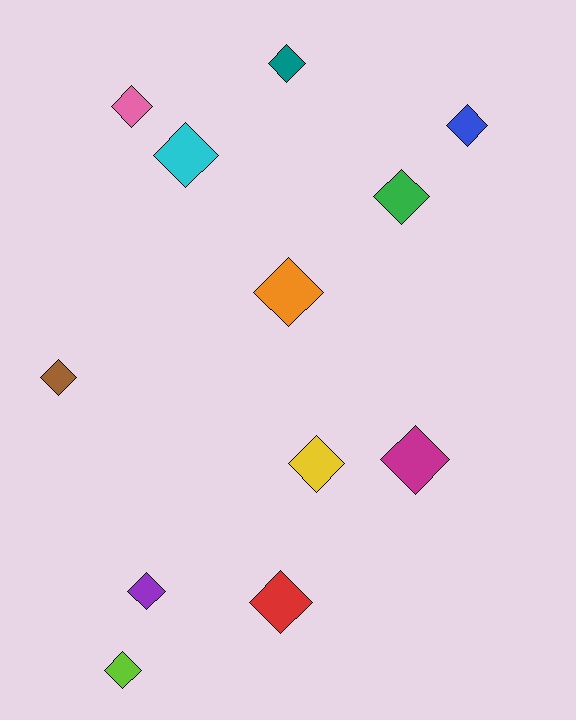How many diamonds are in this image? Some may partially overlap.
There are 12 diamonds.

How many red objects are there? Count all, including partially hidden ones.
There is 1 red object.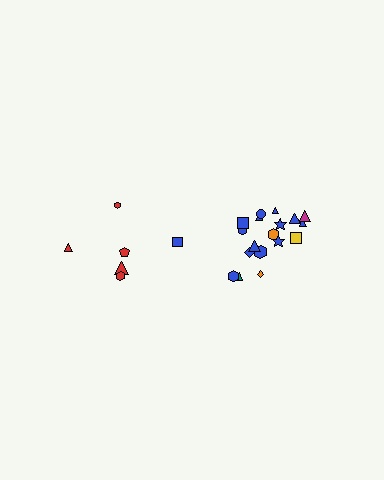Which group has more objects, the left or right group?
The right group.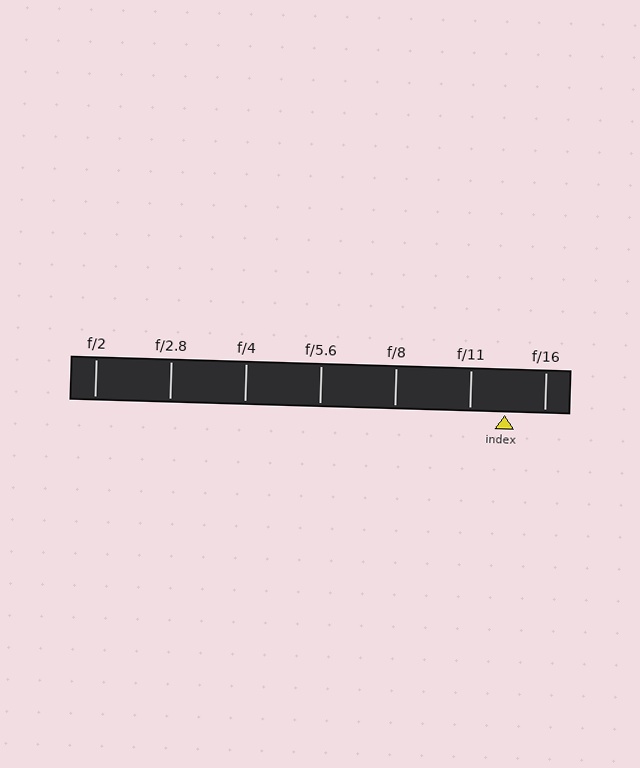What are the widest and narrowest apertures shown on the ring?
The widest aperture shown is f/2 and the narrowest is f/16.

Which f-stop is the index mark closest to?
The index mark is closest to f/11.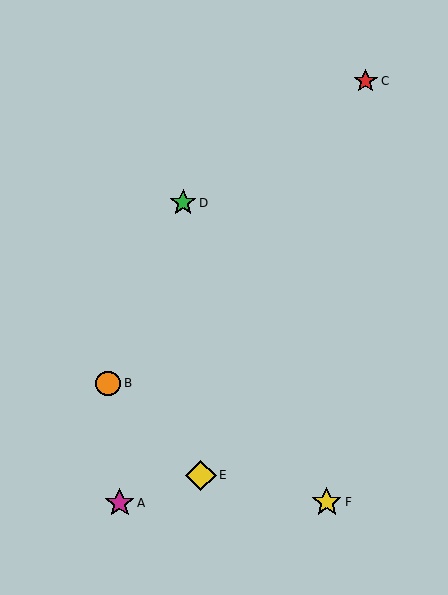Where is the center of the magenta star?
The center of the magenta star is at (120, 503).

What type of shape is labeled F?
Shape F is a yellow star.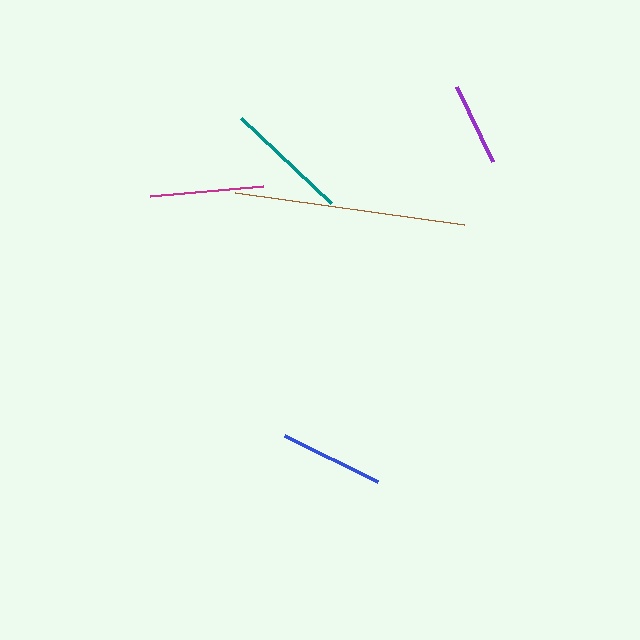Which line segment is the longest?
The brown line is the longest at approximately 231 pixels.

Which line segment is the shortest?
The purple line is the shortest at approximately 84 pixels.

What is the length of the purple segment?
The purple segment is approximately 84 pixels long.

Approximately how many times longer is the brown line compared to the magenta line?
The brown line is approximately 2.0 times the length of the magenta line.